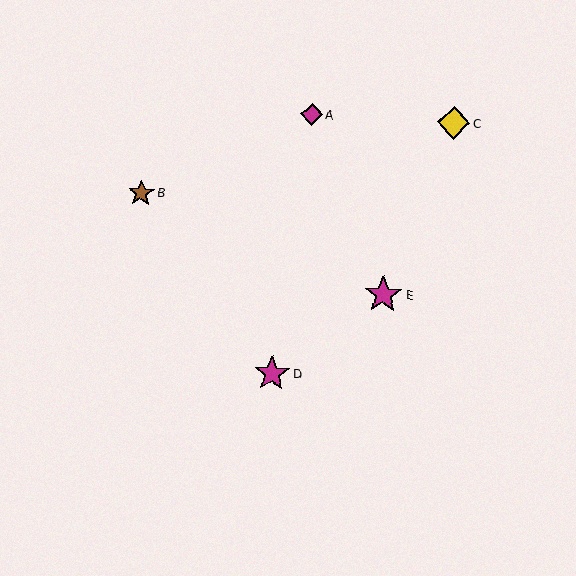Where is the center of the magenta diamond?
The center of the magenta diamond is at (312, 115).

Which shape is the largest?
The magenta star (labeled E) is the largest.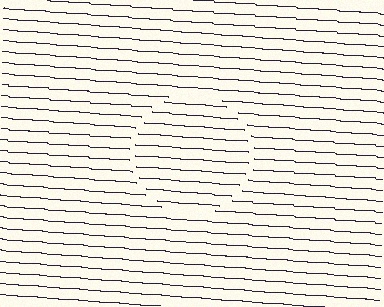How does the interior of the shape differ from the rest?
The interior of the shape contains the same grating, shifted by half a period — the contour is defined by the phase discontinuity where line-ends from the inner and outer gratings abut.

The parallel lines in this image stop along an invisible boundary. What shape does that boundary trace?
An illusory circle. The interior of the shape contains the same grating, shifted by half a period — the contour is defined by the phase discontinuity where line-ends from the inner and outer gratings abut.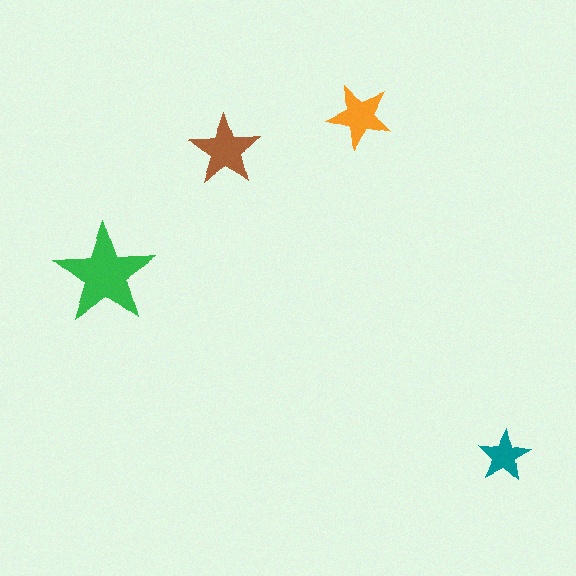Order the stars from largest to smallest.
the green one, the brown one, the orange one, the teal one.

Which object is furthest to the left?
The green star is leftmost.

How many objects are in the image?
There are 4 objects in the image.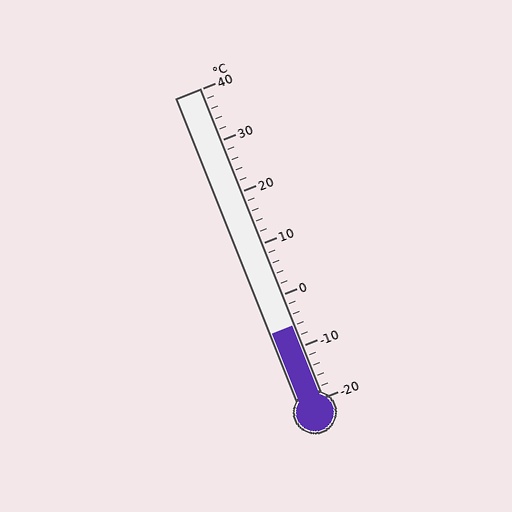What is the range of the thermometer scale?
The thermometer scale ranges from -20°C to 40°C.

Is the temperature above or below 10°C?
The temperature is below 10°C.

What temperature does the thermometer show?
The thermometer shows approximately -6°C.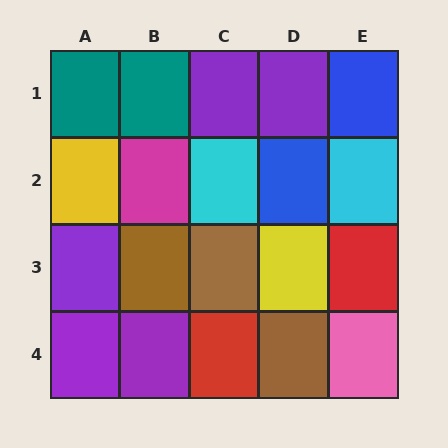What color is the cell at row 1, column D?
Purple.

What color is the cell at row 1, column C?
Purple.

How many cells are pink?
1 cell is pink.